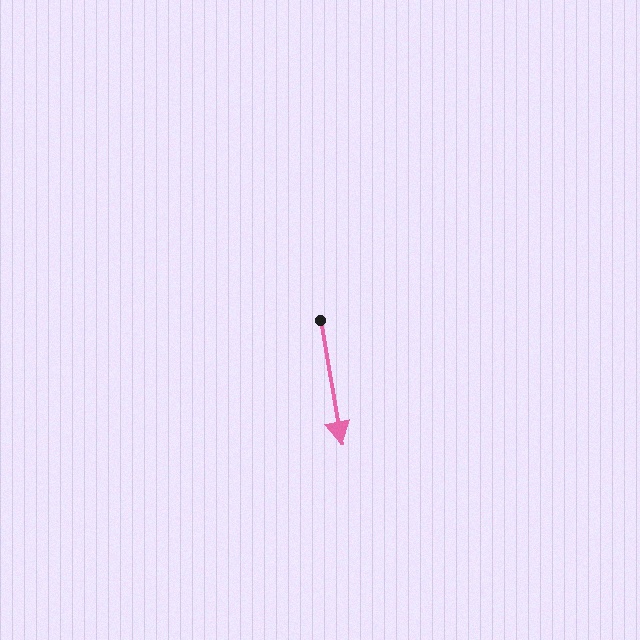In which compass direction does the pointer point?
South.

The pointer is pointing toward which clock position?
Roughly 6 o'clock.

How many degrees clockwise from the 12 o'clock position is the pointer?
Approximately 170 degrees.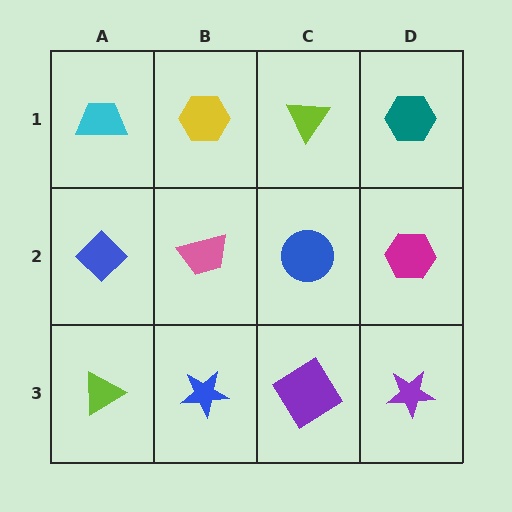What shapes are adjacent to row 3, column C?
A blue circle (row 2, column C), a blue star (row 3, column B), a purple star (row 3, column D).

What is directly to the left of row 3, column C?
A blue star.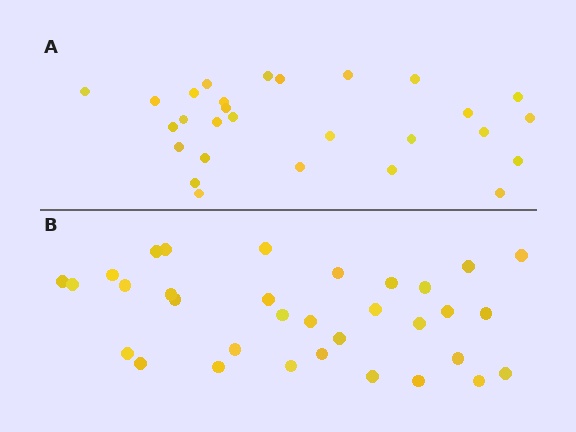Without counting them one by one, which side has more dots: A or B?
Region B (the bottom region) has more dots.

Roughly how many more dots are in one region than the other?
Region B has about 5 more dots than region A.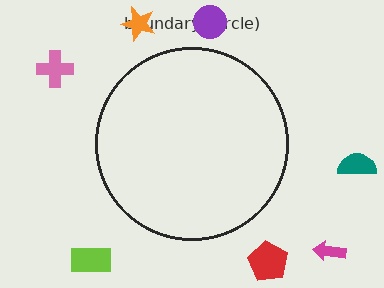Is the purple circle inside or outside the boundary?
Outside.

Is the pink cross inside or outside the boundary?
Outside.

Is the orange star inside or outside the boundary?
Outside.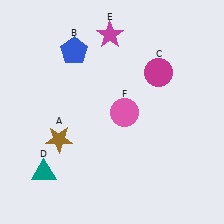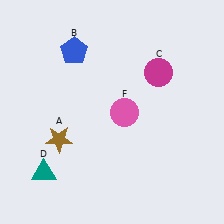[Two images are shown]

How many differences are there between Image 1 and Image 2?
There is 1 difference between the two images.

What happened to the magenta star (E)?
The magenta star (E) was removed in Image 2. It was in the top-left area of Image 1.